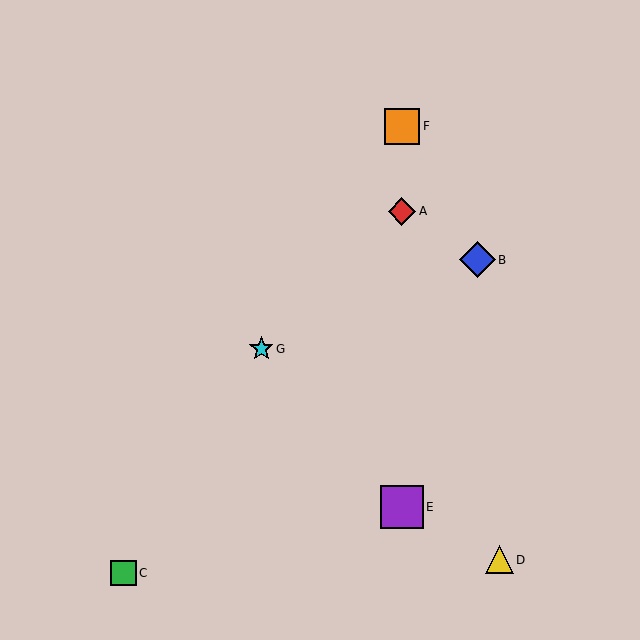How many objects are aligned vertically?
3 objects (A, E, F) are aligned vertically.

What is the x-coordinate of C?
Object C is at x≈123.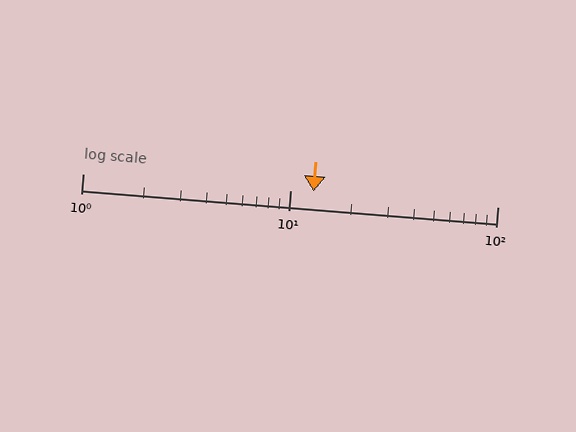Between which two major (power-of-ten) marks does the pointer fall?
The pointer is between 10 and 100.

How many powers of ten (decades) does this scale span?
The scale spans 2 decades, from 1 to 100.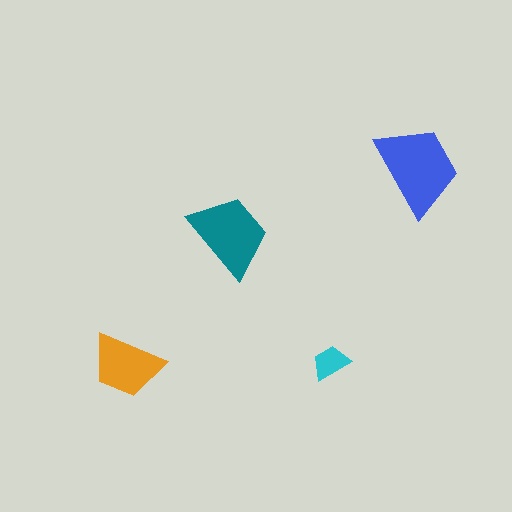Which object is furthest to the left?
The orange trapezoid is leftmost.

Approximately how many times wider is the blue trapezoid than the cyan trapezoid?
About 2.5 times wider.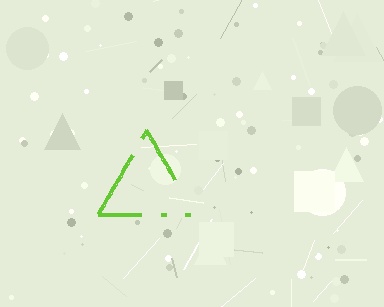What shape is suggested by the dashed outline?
The dashed outline suggests a triangle.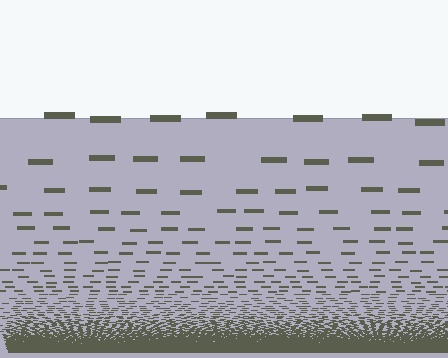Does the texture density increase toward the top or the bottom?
Density increases toward the bottom.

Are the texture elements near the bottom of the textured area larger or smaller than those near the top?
Smaller. The gradient is inverted — elements near the bottom are smaller and denser.